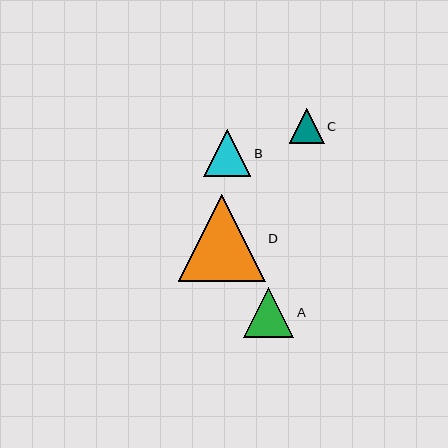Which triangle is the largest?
Triangle D is the largest with a size of approximately 87 pixels.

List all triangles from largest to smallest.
From largest to smallest: D, A, B, C.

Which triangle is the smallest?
Triangle C is the smallest with a size of approximately 35 pixels.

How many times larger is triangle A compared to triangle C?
Triangle A is approximately 1.4 times the size of triangle C.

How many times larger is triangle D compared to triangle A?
Triangle D is approximately 1.7 times the size of triangle A.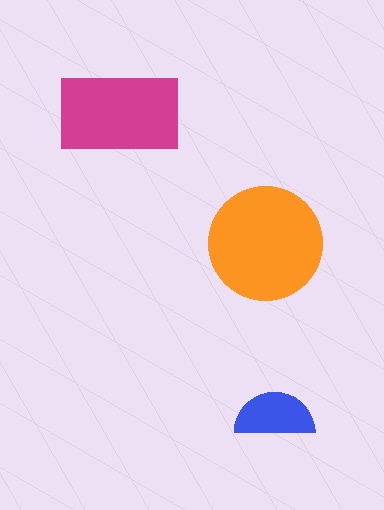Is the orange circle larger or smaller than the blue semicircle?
Larger.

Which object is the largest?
The orange circle.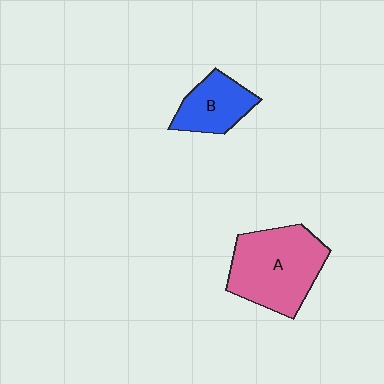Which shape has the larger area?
Shape A (pink).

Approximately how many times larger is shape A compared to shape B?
Approximately 1.9 times.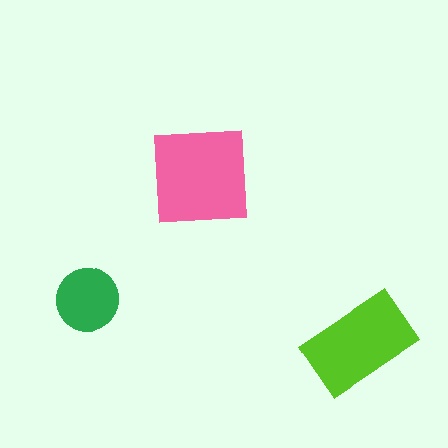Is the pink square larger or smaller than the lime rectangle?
Larger.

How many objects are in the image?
There are 3 objects in the image.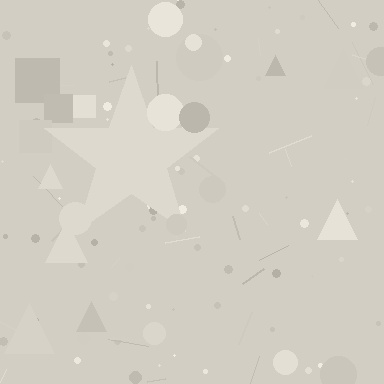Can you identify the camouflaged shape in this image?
The camouflaged shape is a star.